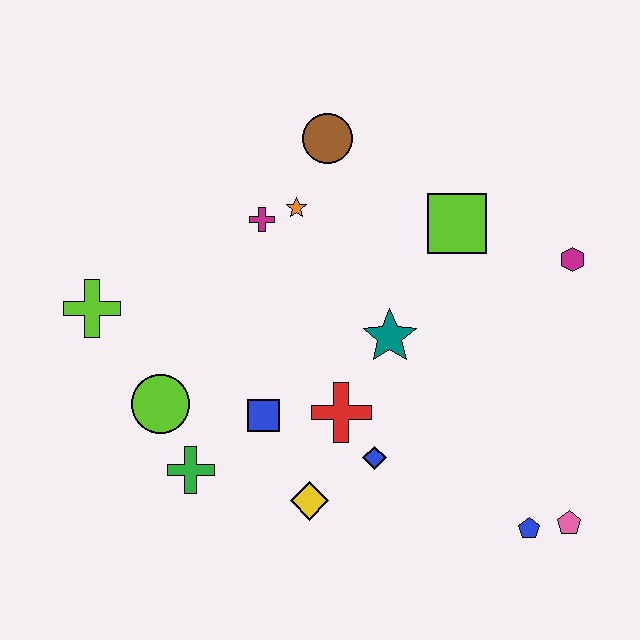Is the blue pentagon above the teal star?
No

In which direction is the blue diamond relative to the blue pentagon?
The blue diamond is to the left of the blue pentagon.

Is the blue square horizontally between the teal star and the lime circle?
Yes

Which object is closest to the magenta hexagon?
The lime square is closest to the magenta hexagon.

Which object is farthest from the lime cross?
The pink pentagon is farthest from the lime cross.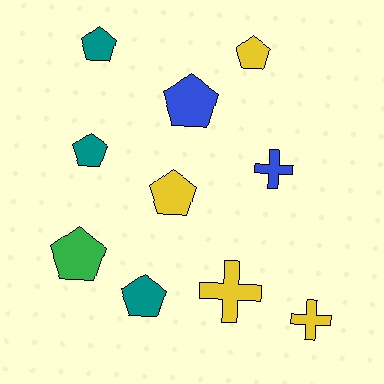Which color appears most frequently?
Yellow, with 4 objects.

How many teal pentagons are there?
There are 3 teal pentagons.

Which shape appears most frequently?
Pentagon, with 7 objects.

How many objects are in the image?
There are 10 objects.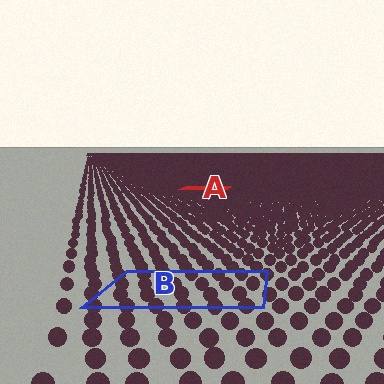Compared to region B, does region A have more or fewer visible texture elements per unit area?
Region A has more texture elements per unit area — they are packed more densely because it is farther away.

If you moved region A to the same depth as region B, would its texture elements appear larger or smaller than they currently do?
They would appear larger. At a closer depth, the same texture elements are projected at a bigger on-screen size.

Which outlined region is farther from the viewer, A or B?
Region A is farther from the viewer — the texture elements inside it appear smaller and more densely packed.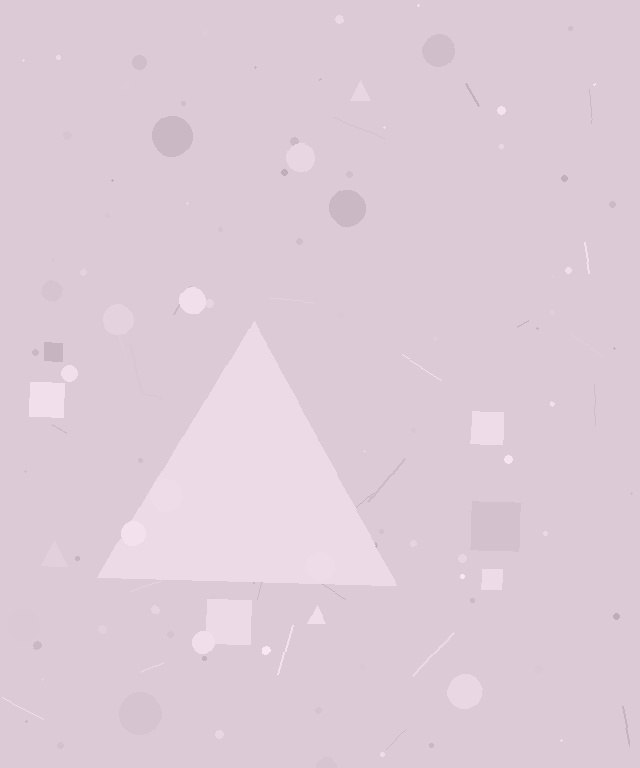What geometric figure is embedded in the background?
A triangle is embedded in the background.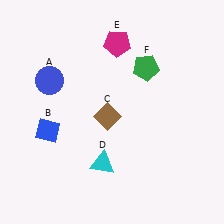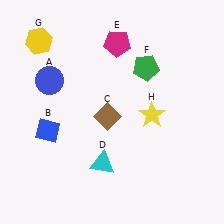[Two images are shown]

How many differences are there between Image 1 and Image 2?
There are 2 differences between the two images.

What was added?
A yellow hexagon (G), a yellow star (H) were added in Image 2.